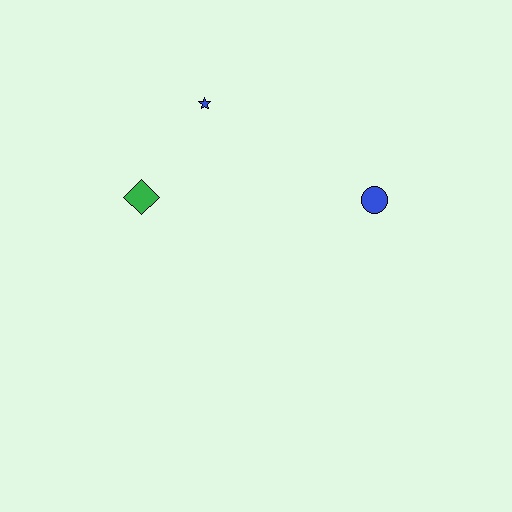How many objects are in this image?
There are 3 objects.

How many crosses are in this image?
There are no crosses.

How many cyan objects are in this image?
There are no cyan objects.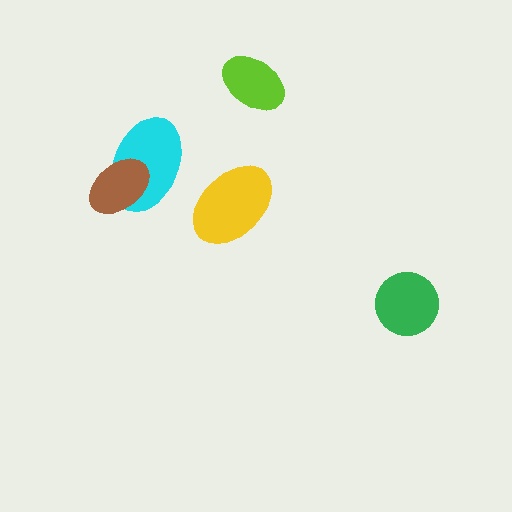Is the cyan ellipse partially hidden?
Yes, it is partially covered by another shape.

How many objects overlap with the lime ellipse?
0 objects overlap with the lime ellipse.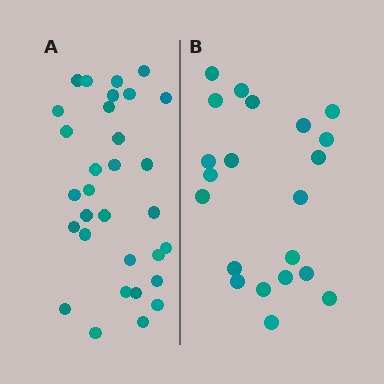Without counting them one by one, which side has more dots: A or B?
Region A (the left region) has more dots.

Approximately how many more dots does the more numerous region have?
Region A has roughly 10 or so more dots than region B.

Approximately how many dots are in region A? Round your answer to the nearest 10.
About 30 dots. (The exact count is 31, which rounds to 30.)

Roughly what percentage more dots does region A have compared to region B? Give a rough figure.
About 50% more.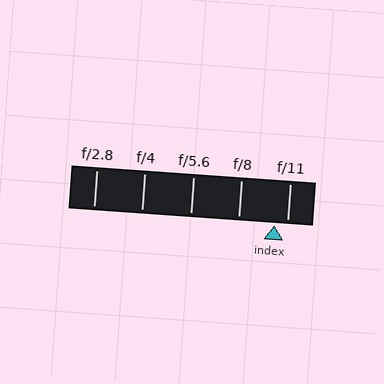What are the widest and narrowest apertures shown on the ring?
The widest aperture shown is f/2.8 and the narrowest is f/11.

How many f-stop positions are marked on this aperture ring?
There are 5 f-stop positions marked.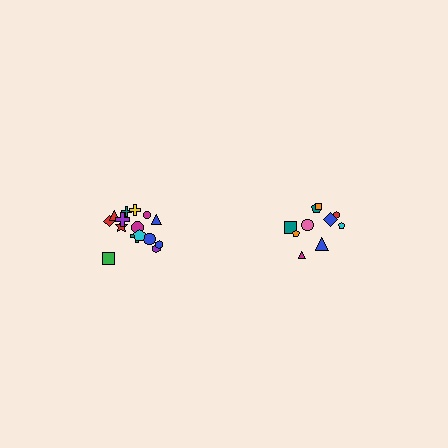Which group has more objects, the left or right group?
The left group.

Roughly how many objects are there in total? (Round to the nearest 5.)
Roughly 25 objects in total.